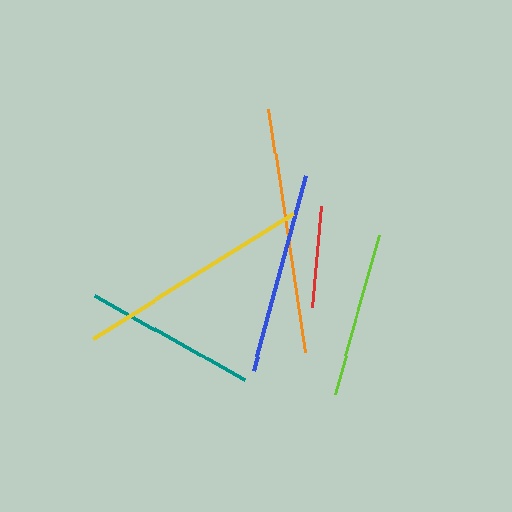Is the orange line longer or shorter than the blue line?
The orange line is longer than the blue line.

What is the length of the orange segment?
The orange segment is approximately 246 pixels long.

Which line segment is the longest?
The orange line is the longest at approximately 246 pixels.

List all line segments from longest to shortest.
From longest to shortest: orange, yellow, blue, teal, lime, red.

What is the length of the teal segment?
The teal segment is approximately 172 pixels long.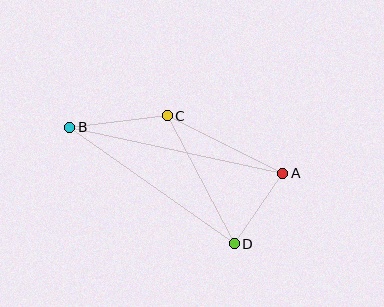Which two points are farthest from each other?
Points A and B are farthest from each other.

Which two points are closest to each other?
Points A and D are closest to each other.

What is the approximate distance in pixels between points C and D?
The distance between C and D is approximately 145 pixels.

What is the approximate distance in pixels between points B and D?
The distance between B and D is approximately 202 pixels.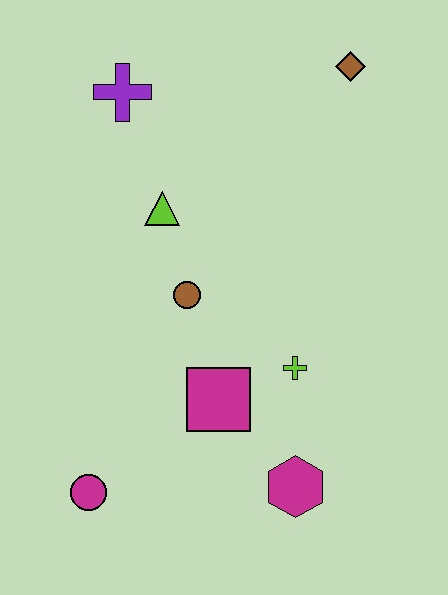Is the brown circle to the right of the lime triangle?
Yes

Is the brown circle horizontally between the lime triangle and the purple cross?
No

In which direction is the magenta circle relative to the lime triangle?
The magenta circle is below the lime triangle.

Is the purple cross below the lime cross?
No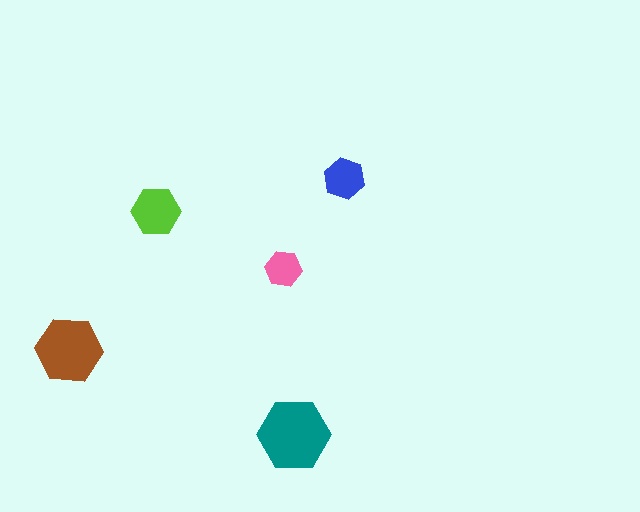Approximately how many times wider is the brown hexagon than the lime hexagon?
About 1.5 times wider.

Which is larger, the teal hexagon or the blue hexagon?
The teal one.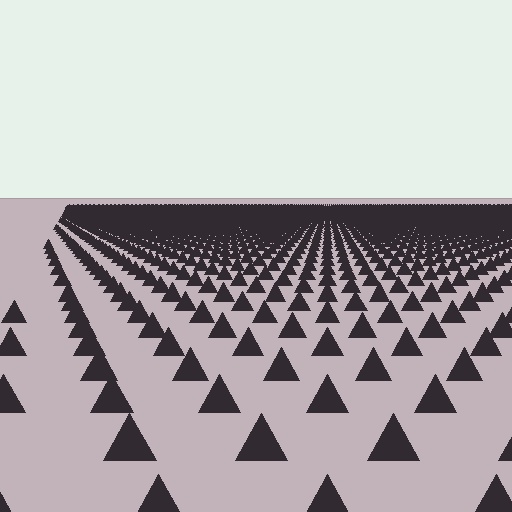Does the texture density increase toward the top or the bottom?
Density increases toward the top.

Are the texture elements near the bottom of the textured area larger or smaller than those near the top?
Larger. Near the bottom, elements are closer to the viewer and appear at a bigger on-screen size.